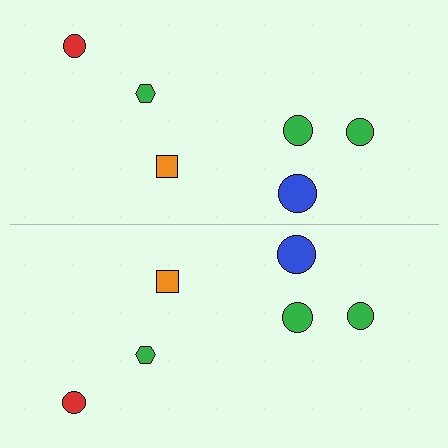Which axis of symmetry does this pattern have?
The pattern has a horizontal axis of symmetry running through the center of the image.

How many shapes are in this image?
There are 12 shapes in this image.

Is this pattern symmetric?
Yes, this pattern has bilateral (reflection) symmetry.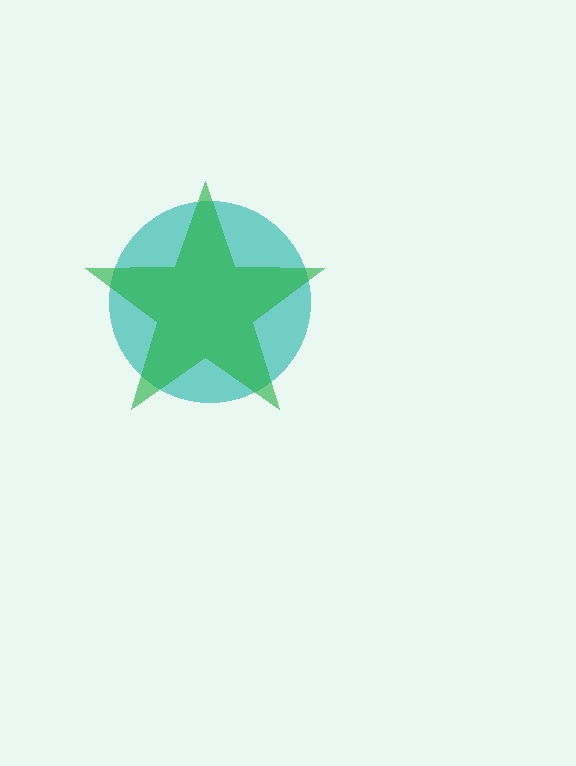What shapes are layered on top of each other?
The layered shapes are: a teal circle, a green star.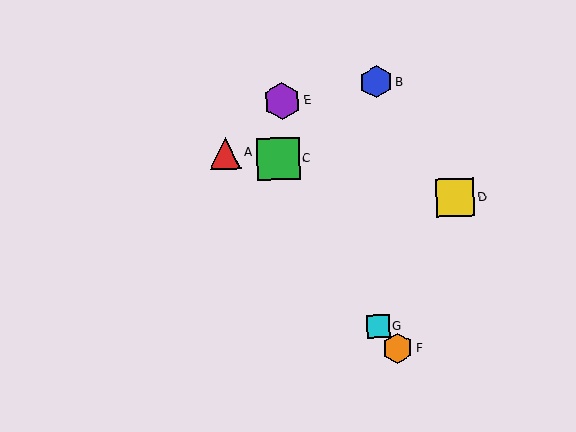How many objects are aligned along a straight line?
3 objects (A, F, G) are aligned along a straight line.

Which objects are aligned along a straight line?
Objects A, F, G are aligned along a straight line.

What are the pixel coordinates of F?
Object F is at (398, 348).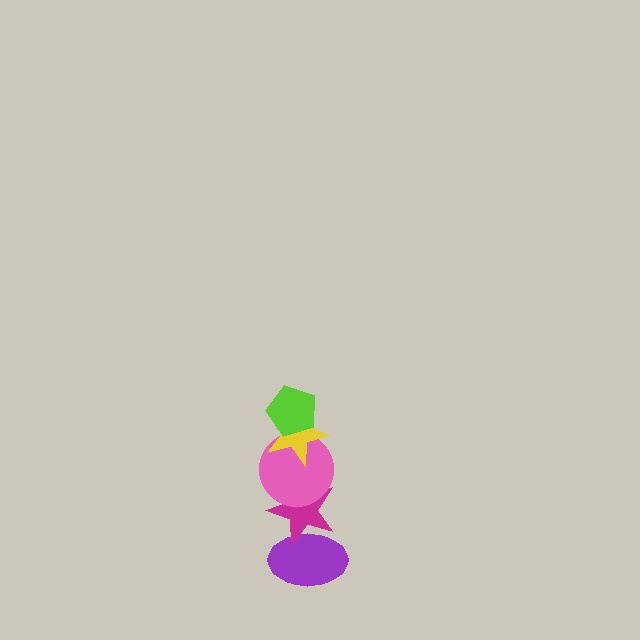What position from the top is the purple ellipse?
The purple ellipse is 5th from the top.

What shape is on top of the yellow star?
The lime pentagon is on top of the yellow star.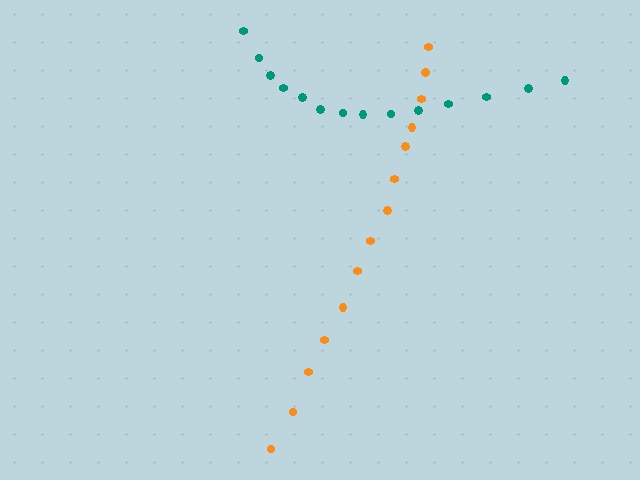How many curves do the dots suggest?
There are 2 distinct paths.